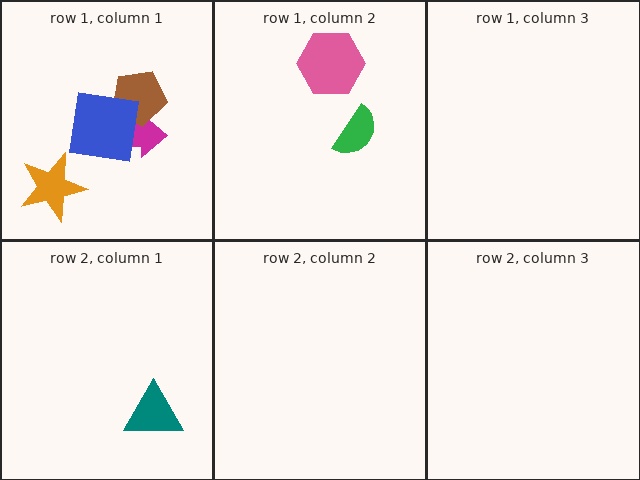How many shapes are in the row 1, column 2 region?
2.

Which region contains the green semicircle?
The row 1, column 2 region.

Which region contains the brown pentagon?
The row 1, column 1 region.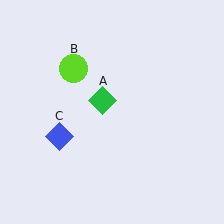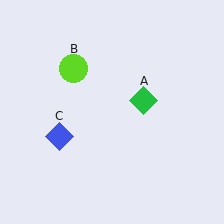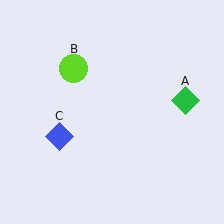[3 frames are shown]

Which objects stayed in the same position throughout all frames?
Lime circle (object B) and blue diamond (object C) remained stationary.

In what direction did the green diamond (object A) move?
The green diamond (object A) moved right.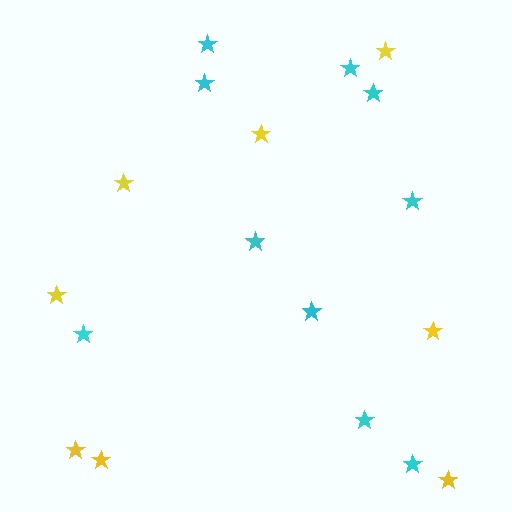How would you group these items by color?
There are 2 groups: one group of yellow stars (8) and one group of cyan stars (10).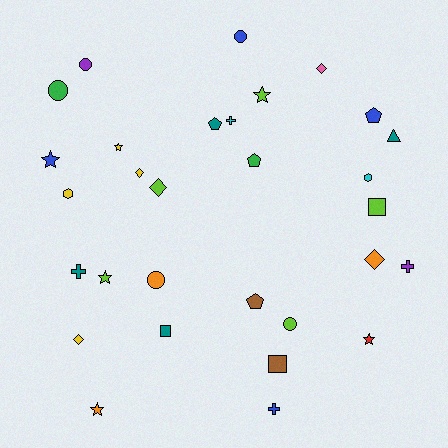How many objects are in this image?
There are 30 objects.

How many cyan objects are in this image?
There are 2 cyan objects.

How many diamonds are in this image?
There are 5 diamonds.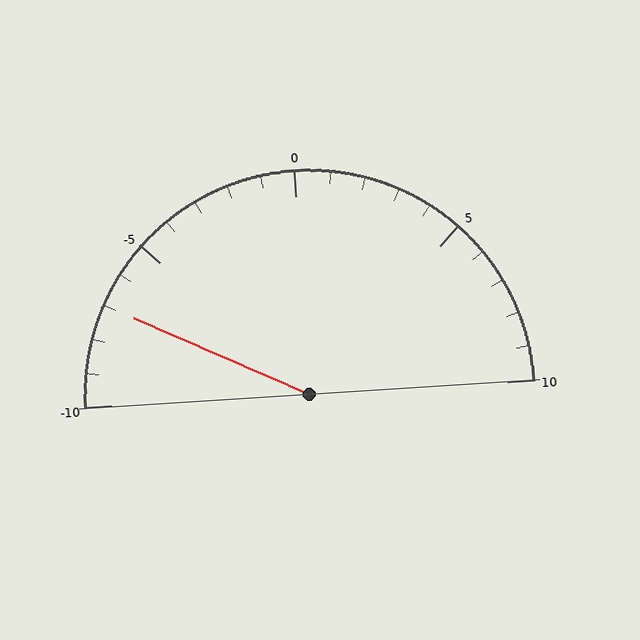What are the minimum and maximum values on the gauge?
The gauge ranges from -10 to 10.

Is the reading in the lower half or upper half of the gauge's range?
The reading is in the lower half of the range (-10 to 10).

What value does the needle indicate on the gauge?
The needle indicates approximately -7.